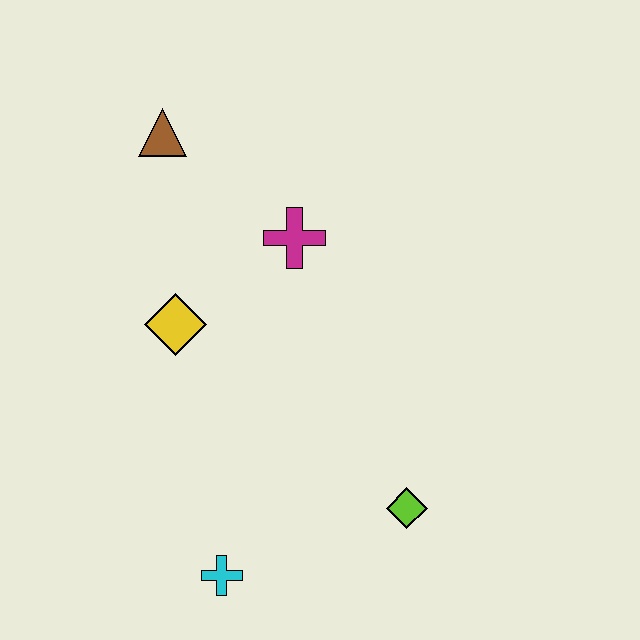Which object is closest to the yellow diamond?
The magenta cross is closest to the yellow diamond.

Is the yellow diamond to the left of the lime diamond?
Yes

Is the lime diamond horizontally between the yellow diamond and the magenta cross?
No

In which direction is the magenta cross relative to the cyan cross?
The magenta cross is above the cyan cross.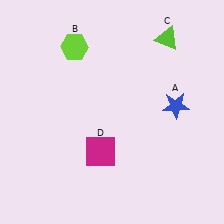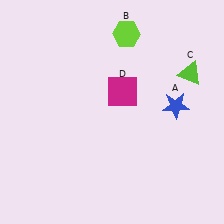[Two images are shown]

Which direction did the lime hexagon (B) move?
The lime hexagon (B) moved right.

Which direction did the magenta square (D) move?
The magenta square (D) moved up.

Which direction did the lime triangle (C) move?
The lime triangle (C) moved down.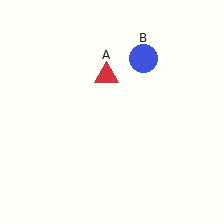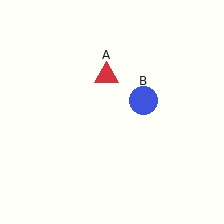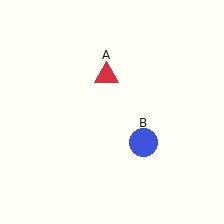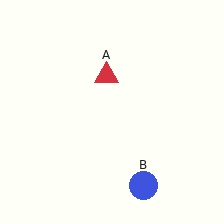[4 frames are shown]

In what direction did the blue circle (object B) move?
The blue circle (object B) moved down.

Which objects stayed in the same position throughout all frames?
Red triangle (object A) remained stationary.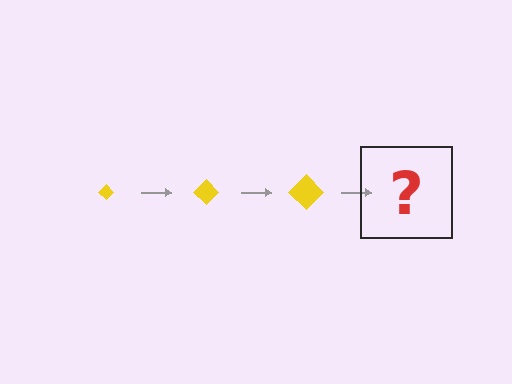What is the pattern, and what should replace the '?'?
The pattern is that the diamond gets progressively larger each step. The '?' should be a yellow diamond, larger than the previous one.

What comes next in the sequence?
The next element should be a yellow diamond, larger than the previous one.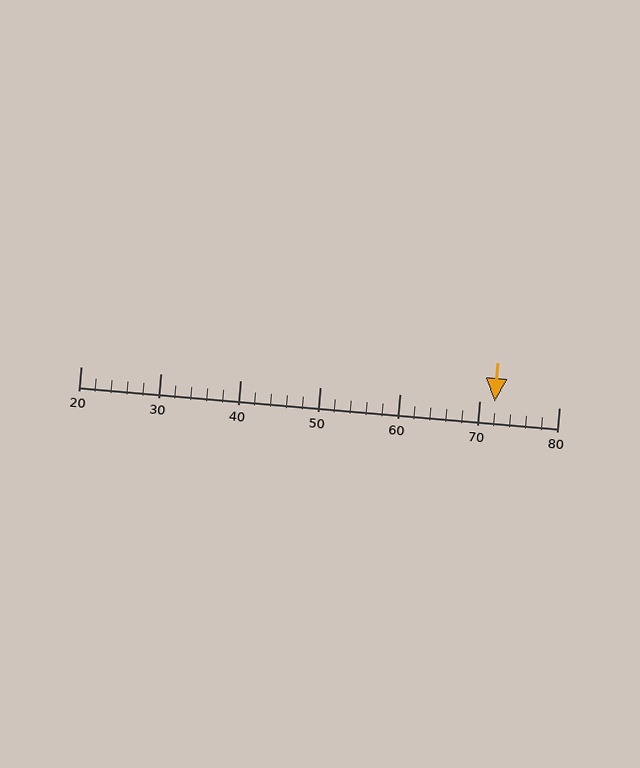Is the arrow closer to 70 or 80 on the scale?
The arrow is closer to 70.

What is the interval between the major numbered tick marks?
The major tick marks are spaced 10 units apart.